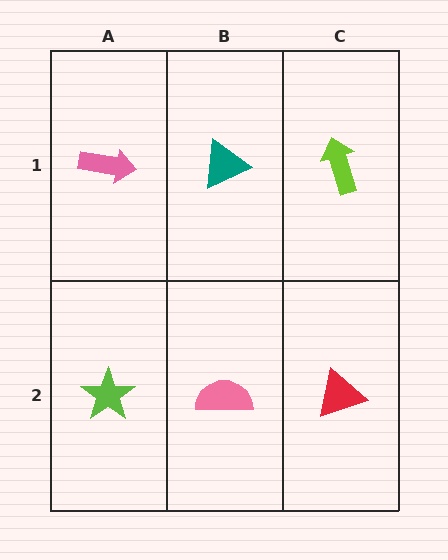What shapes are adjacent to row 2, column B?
A teal triangle (row 1, column B), a lime star (row 2, column A), a red triangle (row 2, column C).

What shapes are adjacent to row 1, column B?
A pink semicircle (row 2, column B), a pink arrow (row 1, column A), a lime arrow (row 1, column C).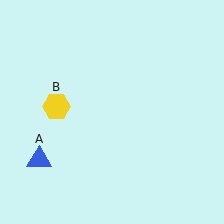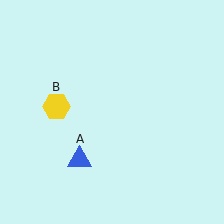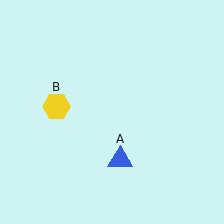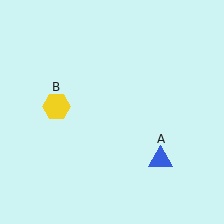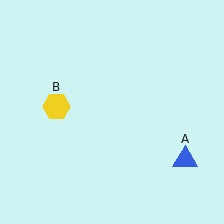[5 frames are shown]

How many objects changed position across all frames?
1 object changed position: blue triangle (object A).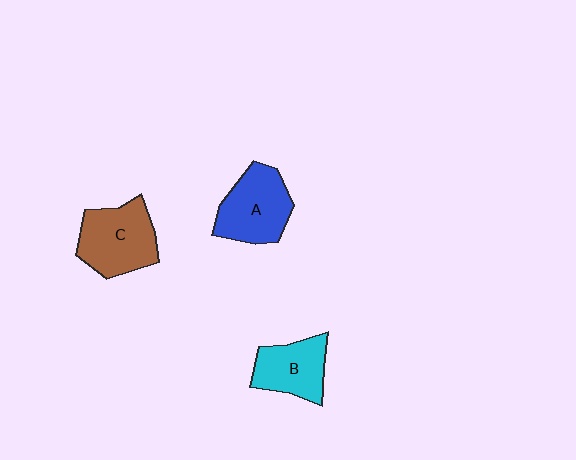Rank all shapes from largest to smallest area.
From largest to smallest: C (brown), A (blue), B (cyan).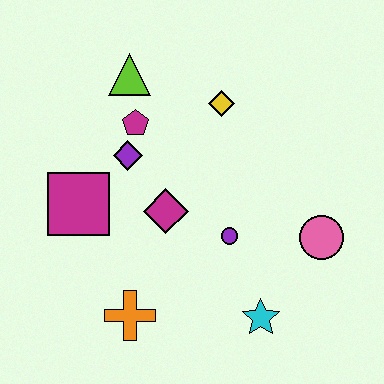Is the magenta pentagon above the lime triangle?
No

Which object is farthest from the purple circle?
The lime triangle is farthest from the purple circle.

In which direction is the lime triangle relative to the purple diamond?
The lime triangle is above the purple diamond.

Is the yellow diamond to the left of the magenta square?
No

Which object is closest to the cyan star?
The purple circle is closest to the cyan star.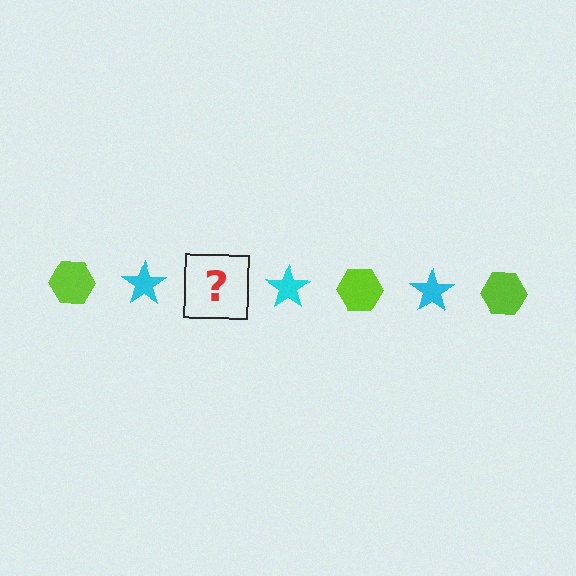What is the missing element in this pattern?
The missing element is a lime hexagon.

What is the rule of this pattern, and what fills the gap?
The rule is that the pattern alternates between lime hexagon and cyan star. The gap should be filled with a lime hexagon.